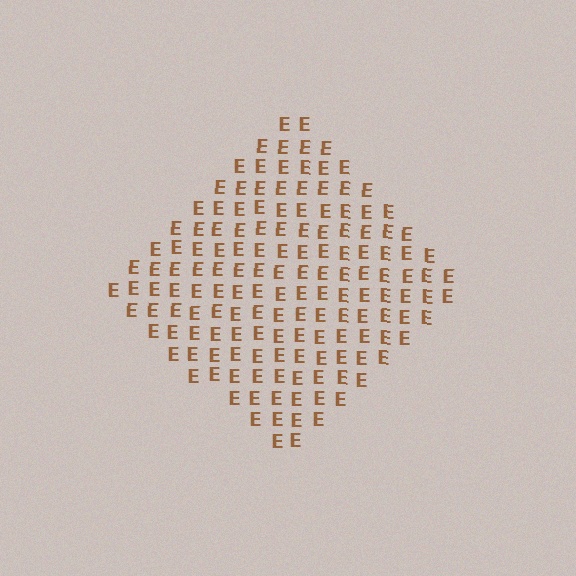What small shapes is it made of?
It is made of small letter E's.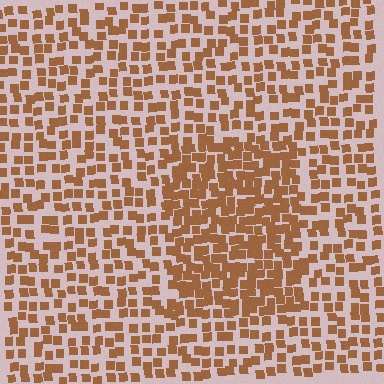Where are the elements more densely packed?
The elements are more densely packed inside the rectangle boundary.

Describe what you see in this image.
The image contains small brown elements arranged at two different densities. A rectangle-shaped region is visible where the elements are more densely packed than the surrounding area.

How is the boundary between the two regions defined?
The boundary is defined by a change in element density (approximately 1.8x ratio). All elements are the same color, size, and shape.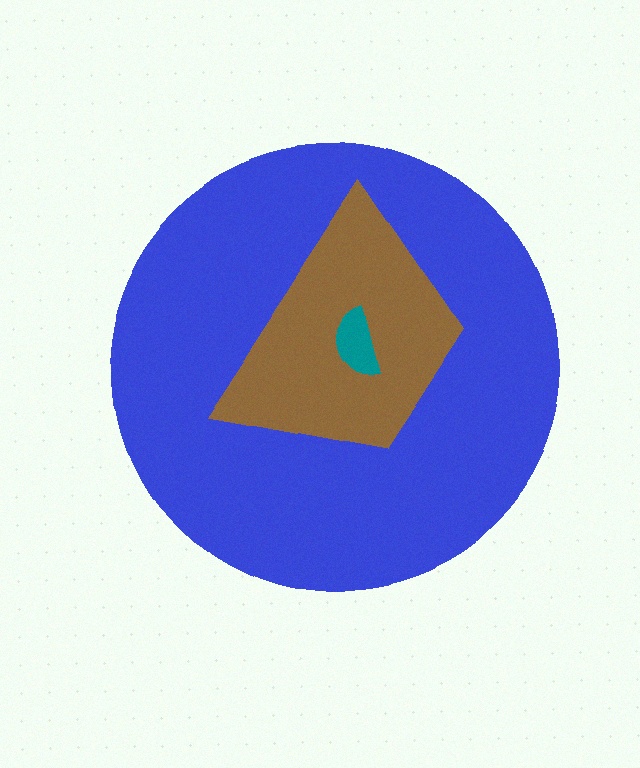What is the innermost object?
The teal semicircle.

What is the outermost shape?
The blue circle.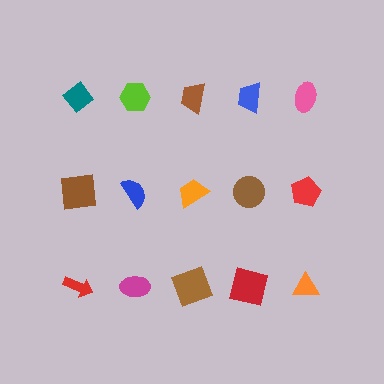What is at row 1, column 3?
A brown trapezoid.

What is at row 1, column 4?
A blue trapezoid.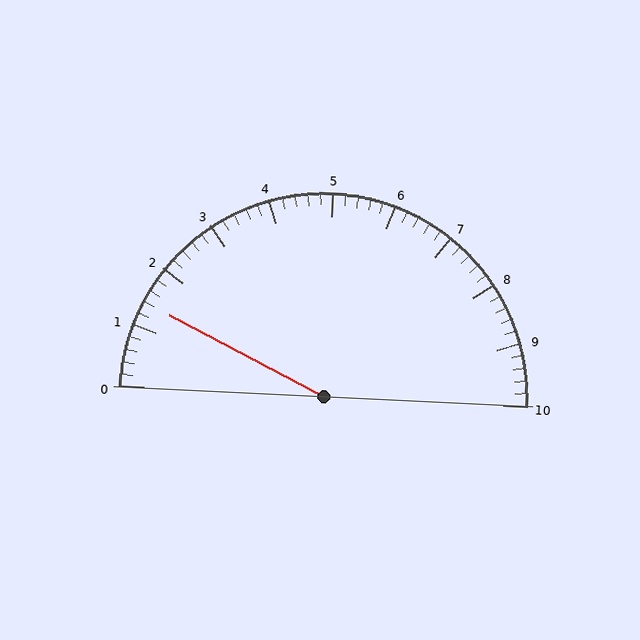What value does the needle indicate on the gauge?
The needle indicates approximately 1.4.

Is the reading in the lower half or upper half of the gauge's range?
The reading is in the lower half of the range (0 to 10).